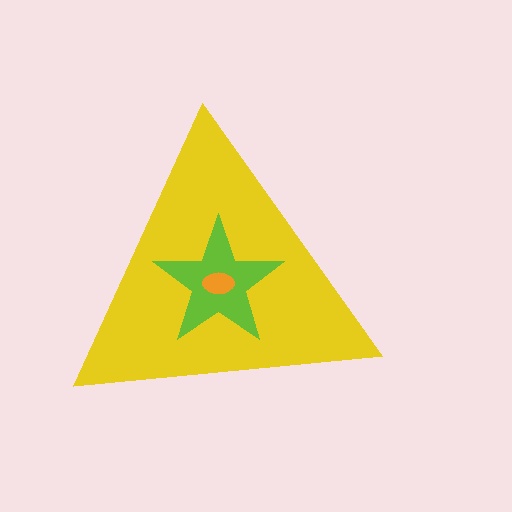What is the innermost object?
The orange ellipse.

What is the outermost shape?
The yellow triangle.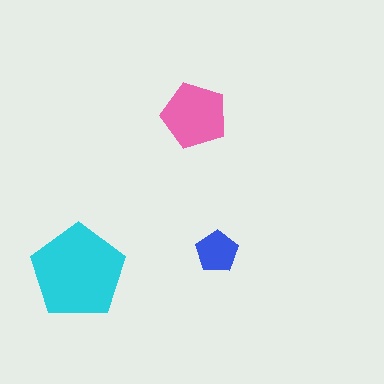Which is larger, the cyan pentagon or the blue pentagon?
The cyan one.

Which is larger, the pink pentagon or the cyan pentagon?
The cyan one.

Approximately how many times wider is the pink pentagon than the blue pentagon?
About 1.5 times wider.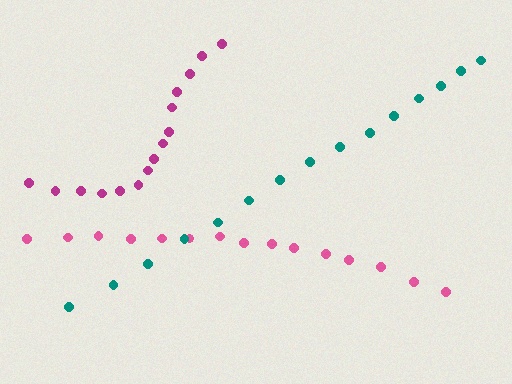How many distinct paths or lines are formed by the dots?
There are 3 distinct paths.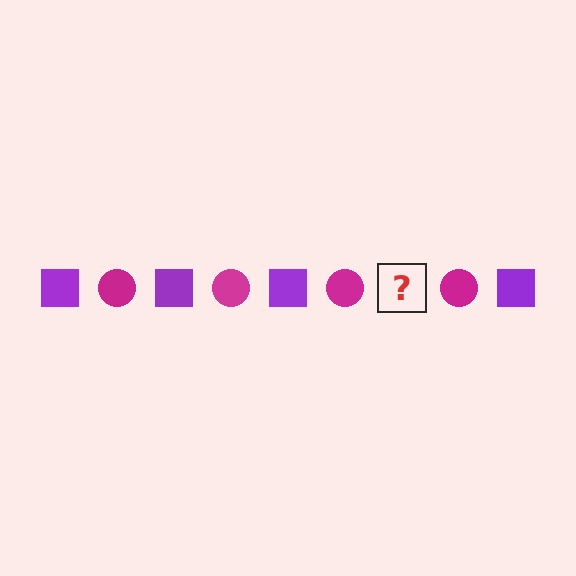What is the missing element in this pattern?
The missing element is a purple square.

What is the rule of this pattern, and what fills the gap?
The rule is that the pattern alternates between purple square and magenta circle. The gap should be filled with a purple square.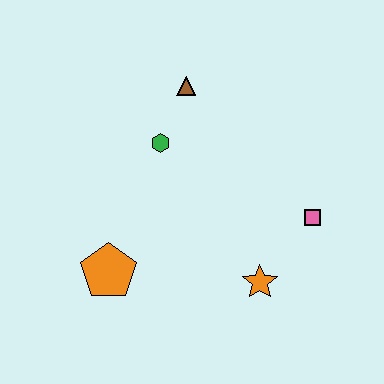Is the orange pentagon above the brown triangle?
No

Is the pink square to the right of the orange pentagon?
Yes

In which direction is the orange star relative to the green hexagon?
The orange star is below the green hexagon.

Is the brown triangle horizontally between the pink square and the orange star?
No